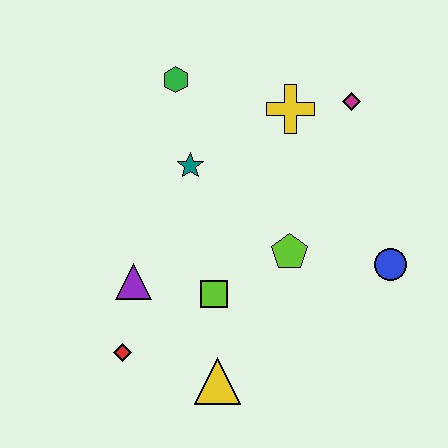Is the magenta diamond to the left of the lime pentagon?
No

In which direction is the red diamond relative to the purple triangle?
The red diamond is below the purple triangle.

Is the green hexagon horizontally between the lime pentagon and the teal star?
No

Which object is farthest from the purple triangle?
The magenta diamond is farthest from the purple triangle.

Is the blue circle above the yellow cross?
No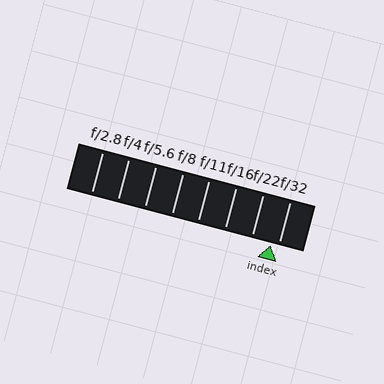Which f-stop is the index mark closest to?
The index mark is closest to f/32.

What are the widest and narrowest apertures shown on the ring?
The widest aperture shown is f/2.8 and the narrowest is f/32.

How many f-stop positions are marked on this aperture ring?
There are 8 f-stop positions marked.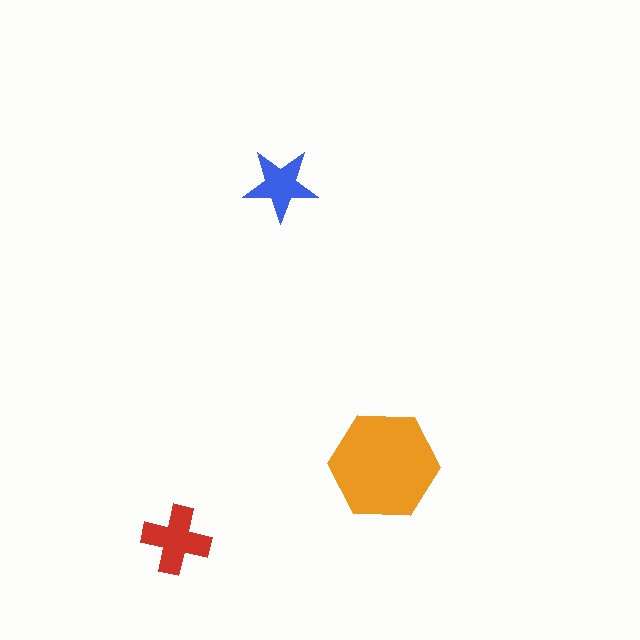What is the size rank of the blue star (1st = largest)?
3rd.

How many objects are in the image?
There are 3 objects in the image.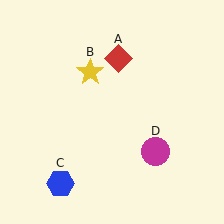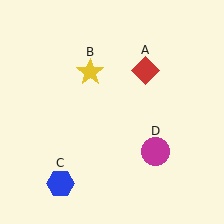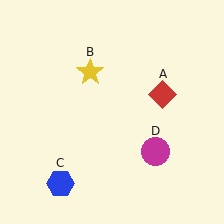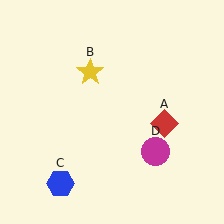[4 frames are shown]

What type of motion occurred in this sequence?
The red diamond (object A) rotated clockwise around the center of the scene.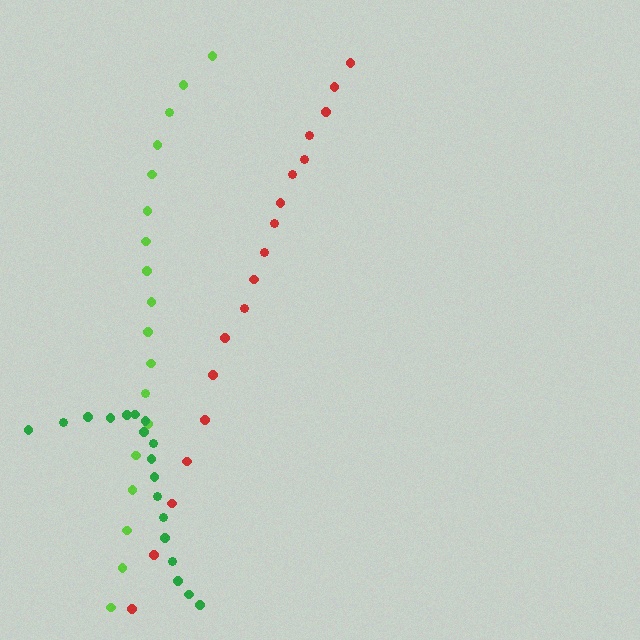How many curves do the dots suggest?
There are 3 distinct paths.